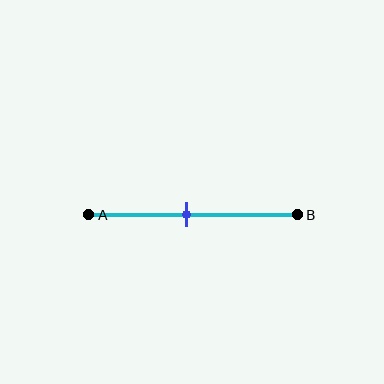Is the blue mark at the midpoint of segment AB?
Yes, the mark is approximately at the midpoint.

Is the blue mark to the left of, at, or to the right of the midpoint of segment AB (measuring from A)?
The blue mark is approximately at the midpoint of segment AB.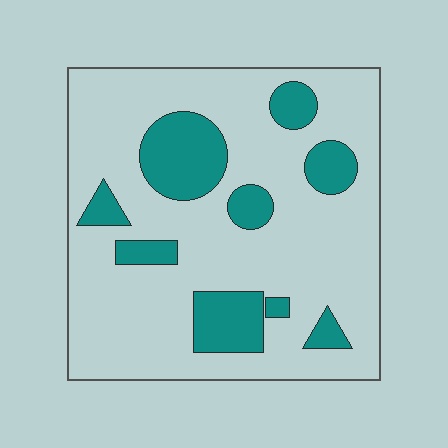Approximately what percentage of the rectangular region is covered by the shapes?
Approximately 20%.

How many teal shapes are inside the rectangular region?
9.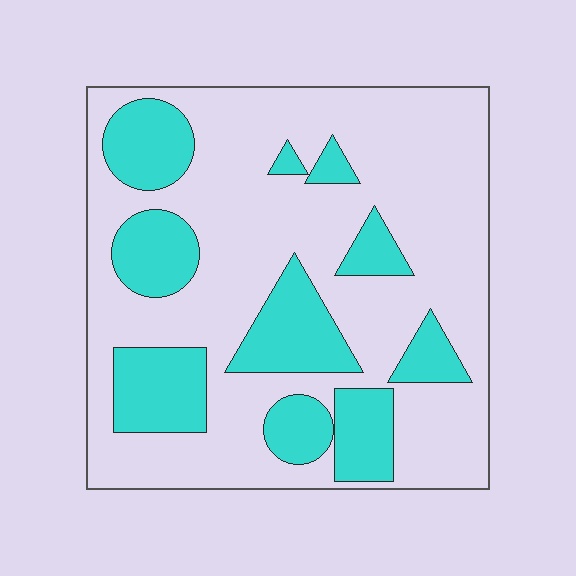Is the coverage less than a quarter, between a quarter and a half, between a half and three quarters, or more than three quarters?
Between a quarter and a half.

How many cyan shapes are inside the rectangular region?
10.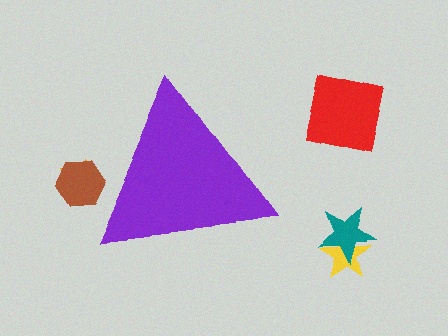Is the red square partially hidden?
No, the red square is fully visible.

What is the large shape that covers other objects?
A purple triangle.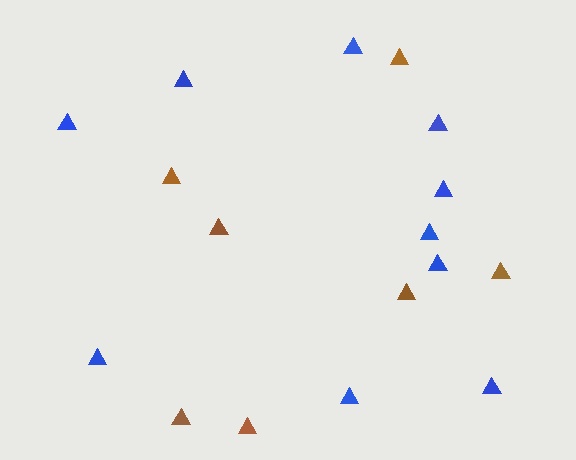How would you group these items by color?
There are 2 groups: one group of brown triangles (7) and one group of blue triangles (10).